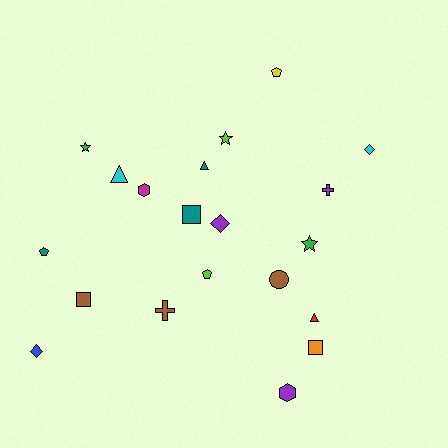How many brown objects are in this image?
There are 3 brown objects.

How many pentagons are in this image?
There are 3 pentagons.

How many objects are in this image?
There are 20 objects.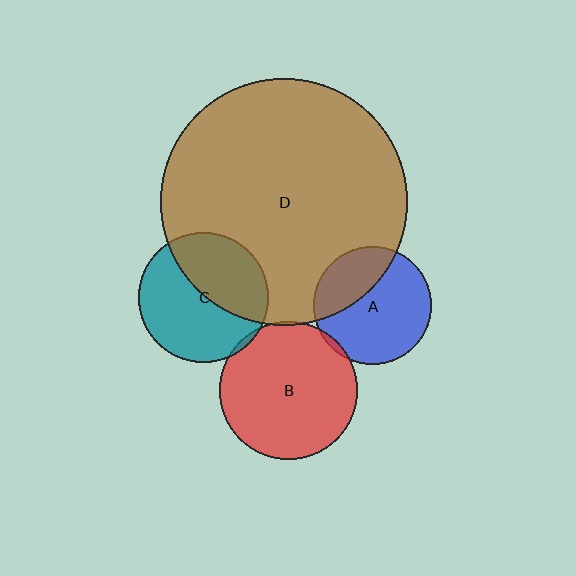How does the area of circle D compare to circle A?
Approximately 4.4 times.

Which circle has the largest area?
Circle D (brown).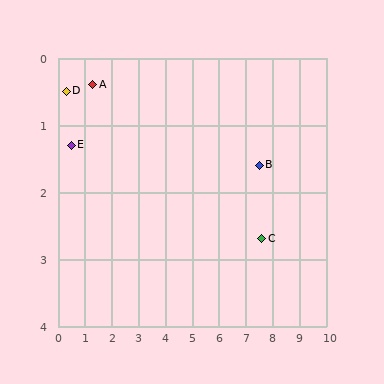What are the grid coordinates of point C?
Point C is at approximately (7.6, 2.7).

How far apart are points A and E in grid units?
Points A and E are about 1.2 grid units apart.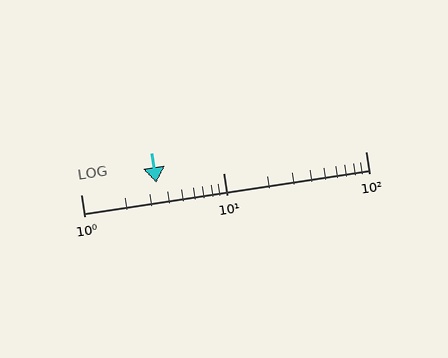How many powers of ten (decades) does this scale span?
The scale spans 2 decades, from 1 to 100.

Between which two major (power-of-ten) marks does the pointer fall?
The pointer is between 1 and 10.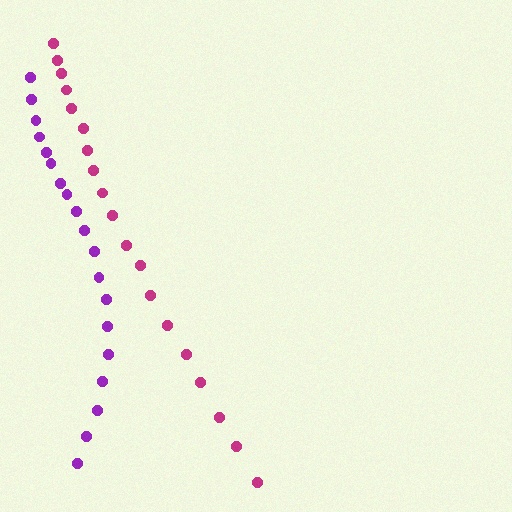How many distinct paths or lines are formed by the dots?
There are 2 distinct paths.